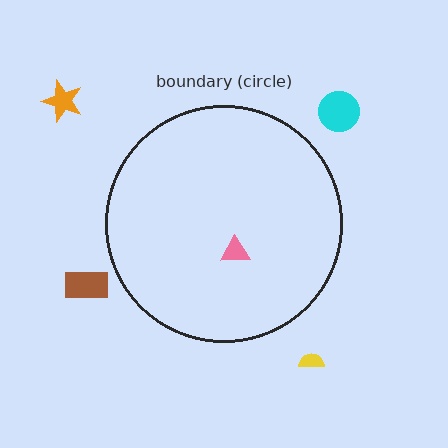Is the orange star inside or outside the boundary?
Outside.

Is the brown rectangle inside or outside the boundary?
Outside.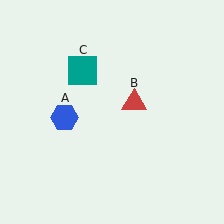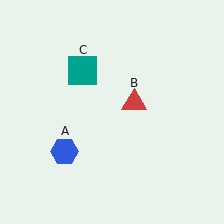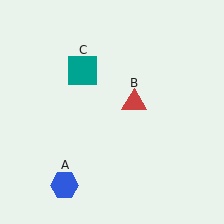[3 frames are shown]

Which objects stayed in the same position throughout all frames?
Red triangle (object B) and teal square (object C) remained stationary.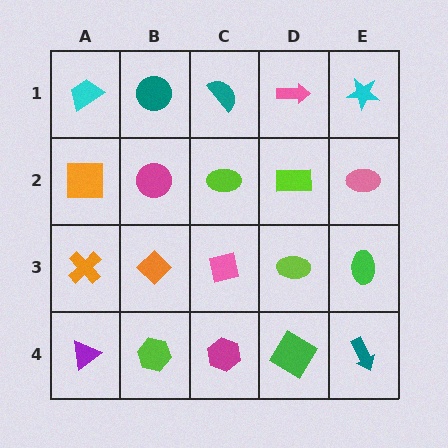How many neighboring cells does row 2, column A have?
3.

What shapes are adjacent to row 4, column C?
A pink square (row 3, column C), a lime hexagon (row 4, column B), a green diamond (row 4, column D).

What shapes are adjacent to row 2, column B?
A teal circle (row 1, column B), an orange diamond (row 3, column B), an orange square (row 2, column A), a lime ellipse (row 2, column C).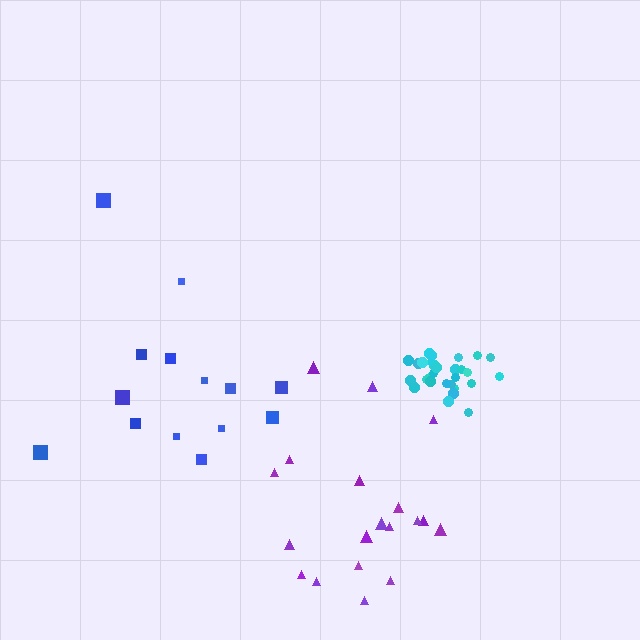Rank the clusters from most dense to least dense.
cyan, purple, blue.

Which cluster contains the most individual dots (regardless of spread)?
Cyan (31).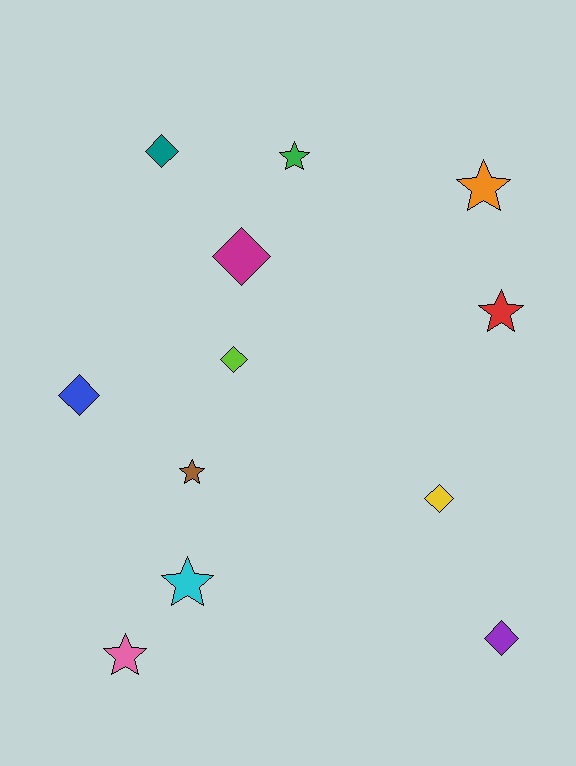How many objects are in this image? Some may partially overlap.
There are 12 objects.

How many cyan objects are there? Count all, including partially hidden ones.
There is 1 cyan object.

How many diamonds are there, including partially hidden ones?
There are 6 diamonds.